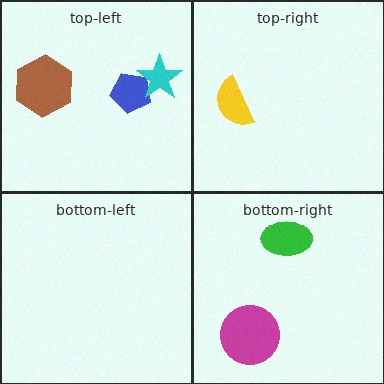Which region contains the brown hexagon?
The top-left region.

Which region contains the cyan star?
The top-left region.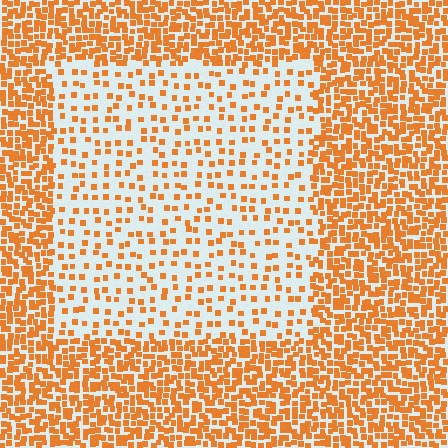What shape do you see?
I see a rectangle.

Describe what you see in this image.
The image contains small orange elements arranged at two different densities. A rectangle-shaped region is visible where the elements are less densely packed than the surrounding area.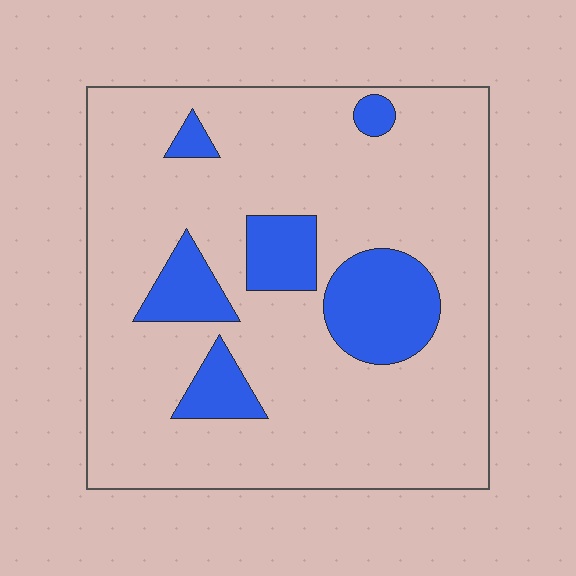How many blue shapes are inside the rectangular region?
6.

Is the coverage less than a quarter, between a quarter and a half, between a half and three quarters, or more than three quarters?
Less than a quarter.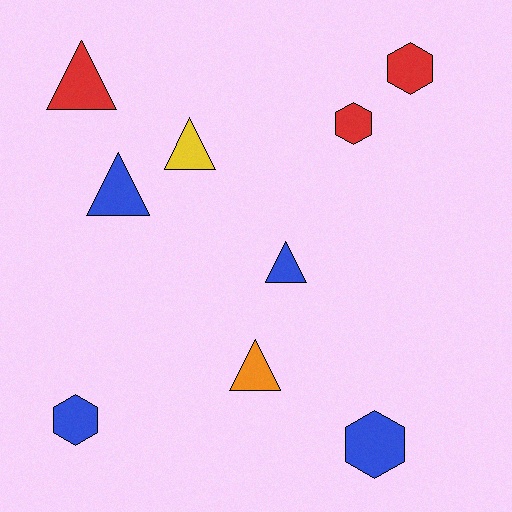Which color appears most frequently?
Blue, with 4 objects.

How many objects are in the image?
There are 9 objects.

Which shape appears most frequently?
Triangle, with 5 objects.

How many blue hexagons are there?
There are 2 blue hexagons.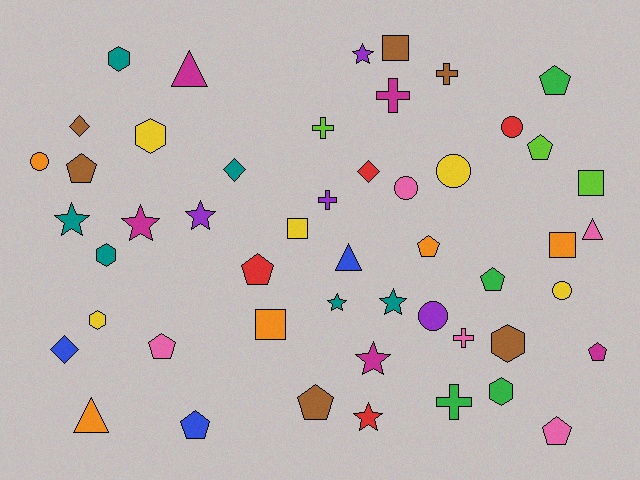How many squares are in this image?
There are 5 squares.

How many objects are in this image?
There are 50 objects.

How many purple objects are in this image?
There are 4 purple objects.